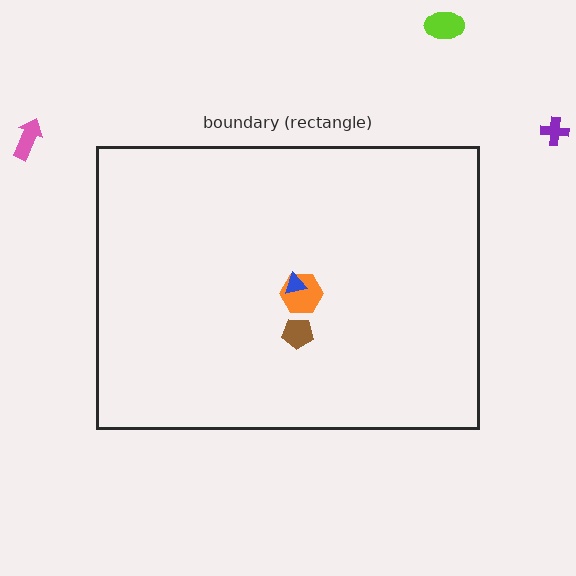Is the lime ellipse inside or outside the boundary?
Outside.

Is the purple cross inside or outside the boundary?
Outside.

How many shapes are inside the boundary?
3 inside, 3 outside.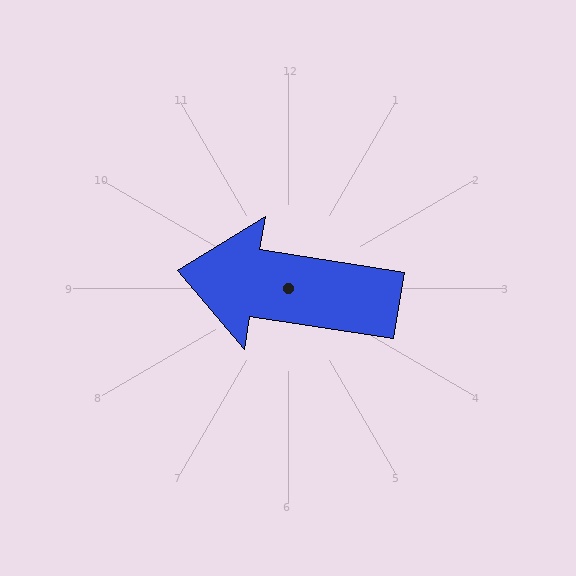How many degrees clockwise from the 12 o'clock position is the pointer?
Approximately 279 degrees.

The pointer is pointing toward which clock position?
Roughly 9 o'clock.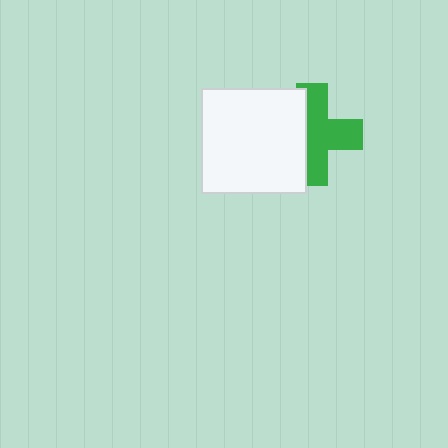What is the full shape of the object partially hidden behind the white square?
The partially hidden object is a green cross.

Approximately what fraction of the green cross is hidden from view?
Roughly 41% of the green cross is hidden behind the white square.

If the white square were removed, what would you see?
You would see the complete green cross.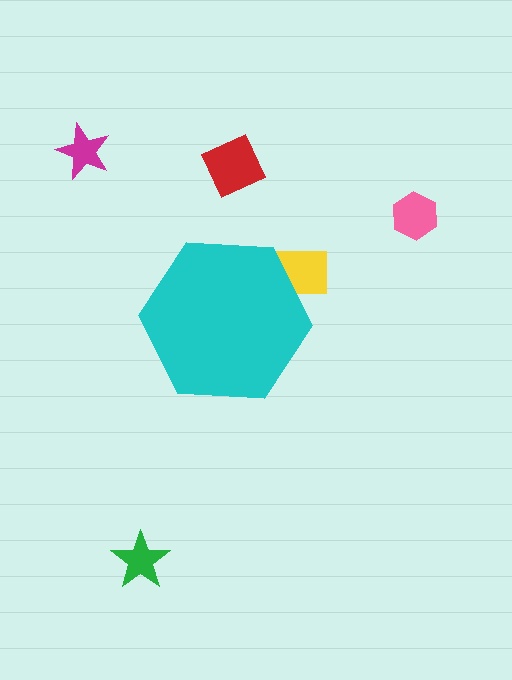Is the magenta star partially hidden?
No, the magenta star is fully visible.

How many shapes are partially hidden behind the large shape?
1 shape is partially hidden.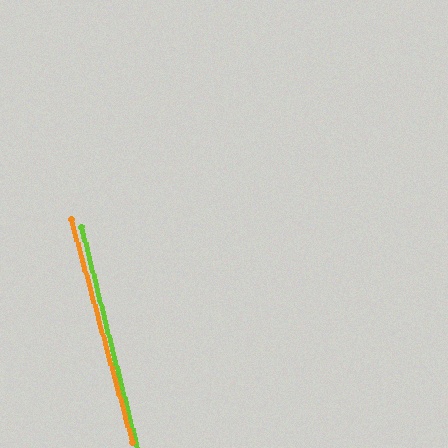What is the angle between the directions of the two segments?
Approximately 1 degree.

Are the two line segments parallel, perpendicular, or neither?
Parallel — their directions differ by only 1.1°.